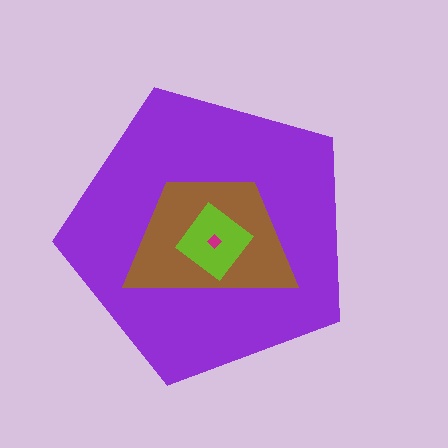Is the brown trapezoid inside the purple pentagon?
Yes.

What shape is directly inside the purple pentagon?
The brown trapezoid.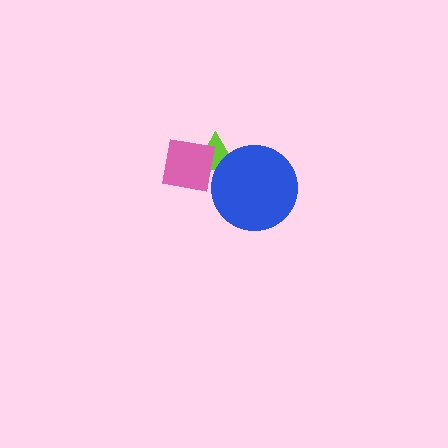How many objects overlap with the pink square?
1 object overlaps with the pink square.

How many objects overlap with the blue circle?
1 object overlaps with the blue circle.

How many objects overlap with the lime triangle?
2 objects overlap with the lime triangle.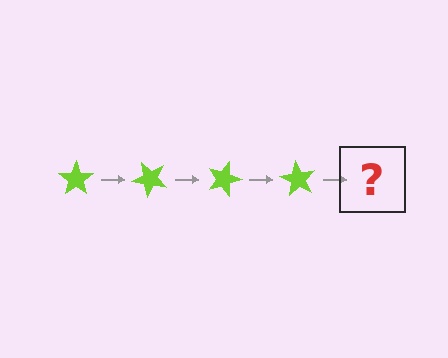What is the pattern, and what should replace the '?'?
The pattern is that the star rotates 45 degrees each step. The '?' should be a lime star rotated 180 degrees.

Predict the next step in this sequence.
The next step is a lime star rotated 180 degrees.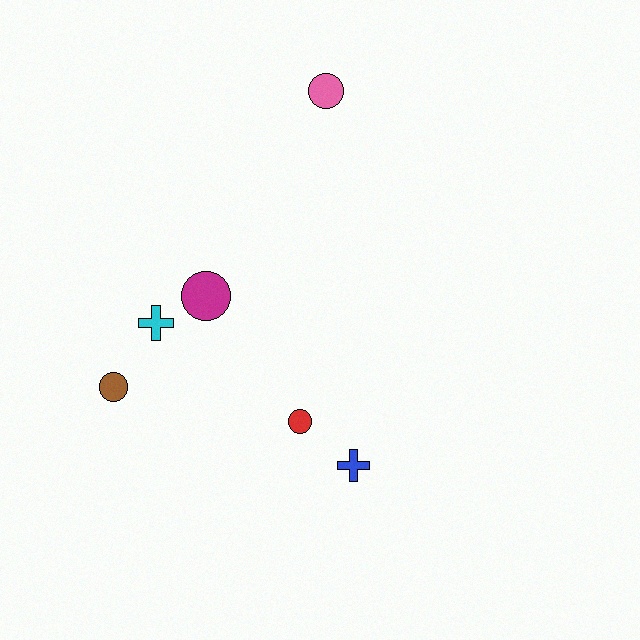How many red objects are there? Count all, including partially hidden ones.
There is 1 red object.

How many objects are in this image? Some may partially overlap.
There are 6 objects.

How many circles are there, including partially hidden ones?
There are 4 circles.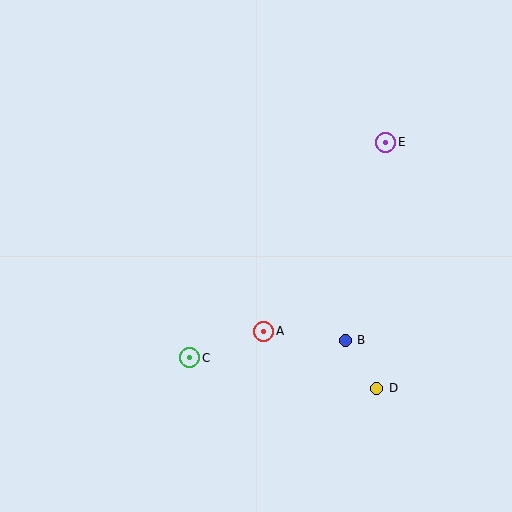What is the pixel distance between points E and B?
The distance between E and B is 202 pixels.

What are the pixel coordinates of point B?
Point B is at (345, 340).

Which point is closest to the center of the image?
Point A at (264, 331) is closest to the center.